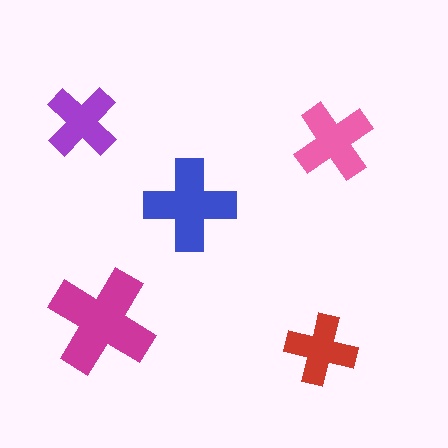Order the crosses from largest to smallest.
the magenta one, the blue one, the pink one, the purple one, the red one.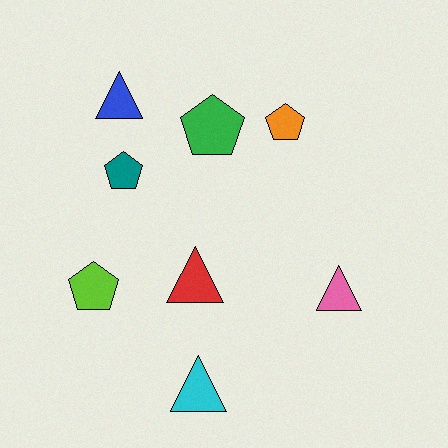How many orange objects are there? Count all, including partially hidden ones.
There is 1 orange object.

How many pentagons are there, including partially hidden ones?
There are 4 pentagons.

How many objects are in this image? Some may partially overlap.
There are 8 objects.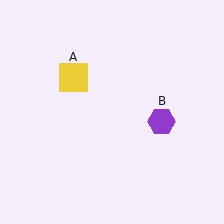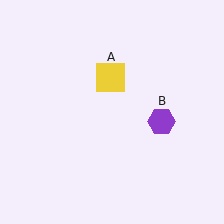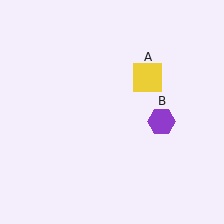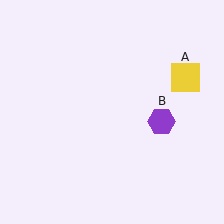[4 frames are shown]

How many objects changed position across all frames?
1 object changed position: yellow square (object A).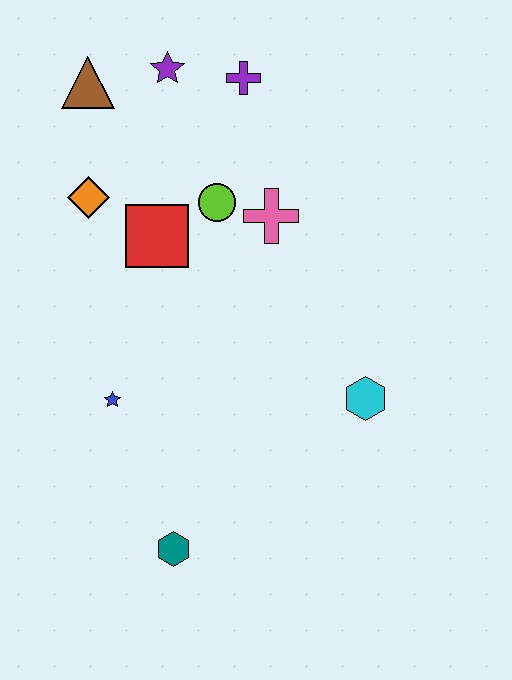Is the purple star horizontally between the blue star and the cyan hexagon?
Yes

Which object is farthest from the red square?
The teal hexagon is farthest from the red square.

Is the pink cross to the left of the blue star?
No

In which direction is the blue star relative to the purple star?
The blue star is below the purple star.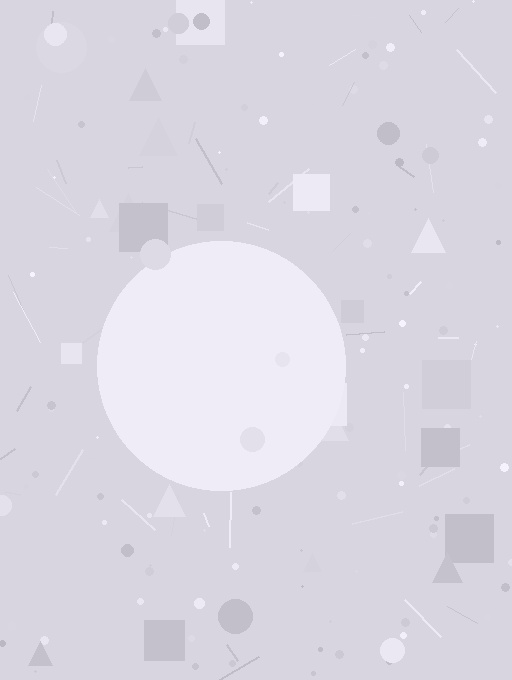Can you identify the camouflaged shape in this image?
The camouflaged shape is a circle.